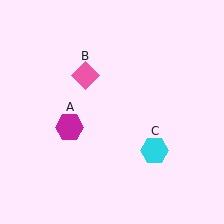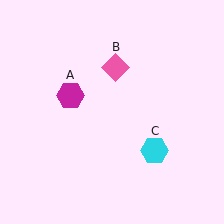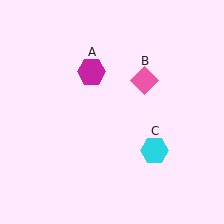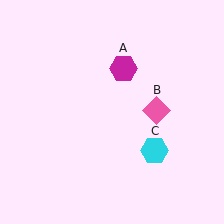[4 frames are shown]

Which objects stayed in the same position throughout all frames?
Cyan hexagon (object C) remained stationary.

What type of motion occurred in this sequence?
The magenta hexagon (object A), pink diamond (object B) rotated clockwise around the center of the scene.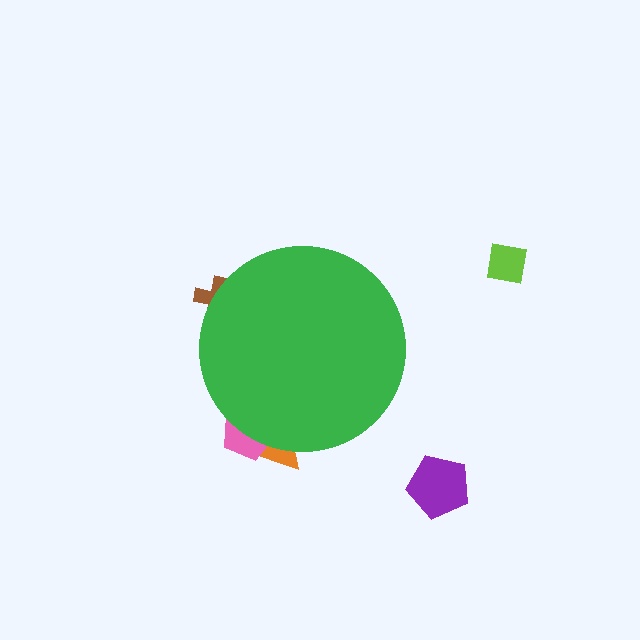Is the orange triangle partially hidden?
Yes, the orange triangle is partially hidden behind the green circle.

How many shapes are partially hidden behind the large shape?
4 shapes are partially hidden.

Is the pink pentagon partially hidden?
Yes, the pink pentagon is partially hidden behind the green circle.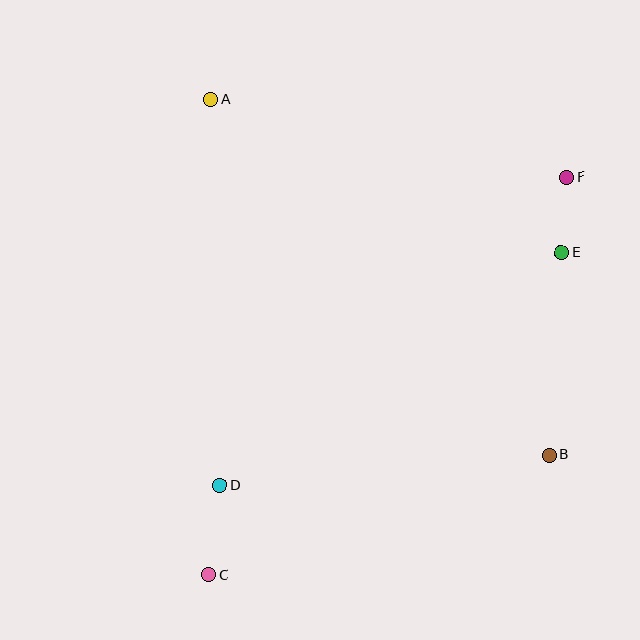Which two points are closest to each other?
Points E and F are closest to each other.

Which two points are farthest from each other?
Points C and F are farthest from each other.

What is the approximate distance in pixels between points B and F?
The distance between B and F is approximately 278 pixels.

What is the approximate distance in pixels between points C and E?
The distance between C and E is approximately 478 pixels.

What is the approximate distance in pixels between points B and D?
The distance between B and D is approximately 331 pixels.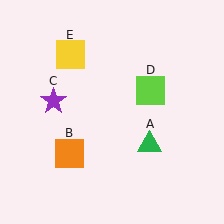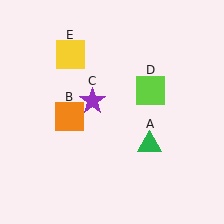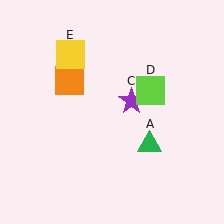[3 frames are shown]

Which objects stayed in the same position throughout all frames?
Green triangle (object A) and lime square (object D) and yellow square (object E) remained stationary.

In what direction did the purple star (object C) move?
The purple star (object C) moved right.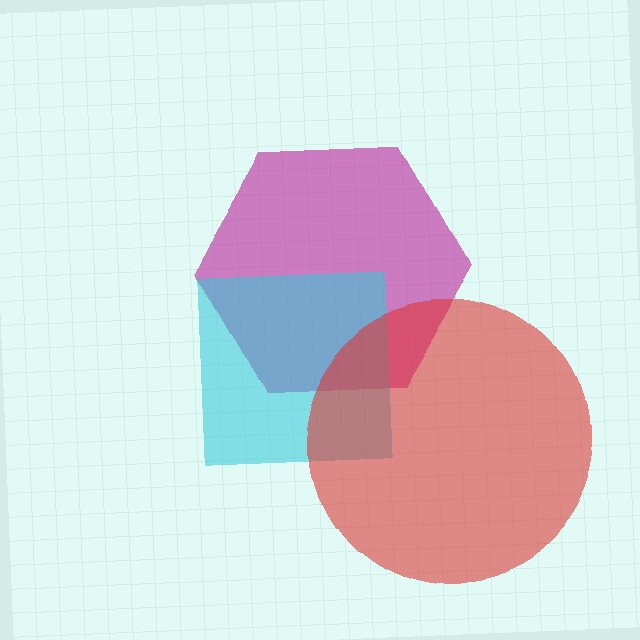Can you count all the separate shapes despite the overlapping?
Yes, there are 3 separate shapes.